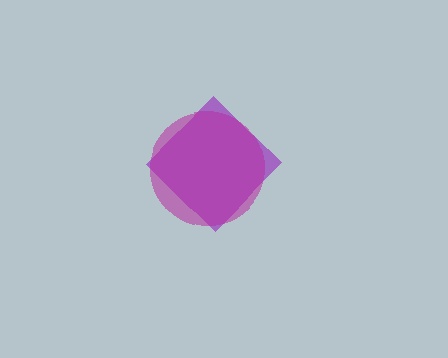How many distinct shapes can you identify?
There are 2 distinct shapes: a purple diamond, a magenta circle.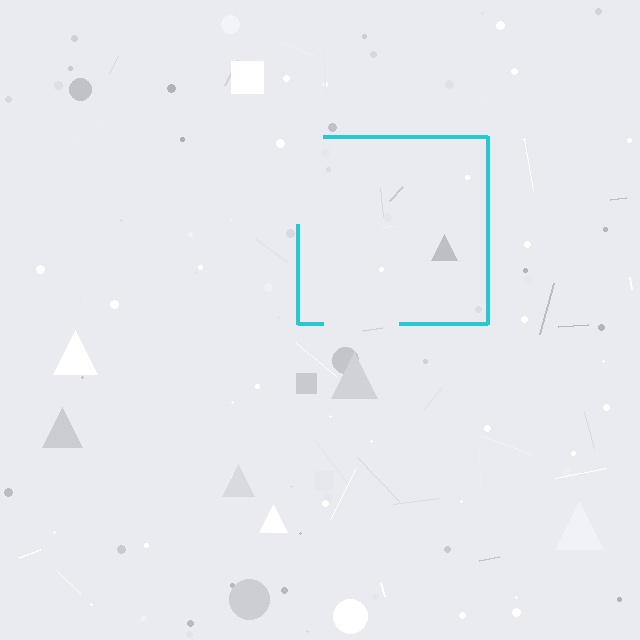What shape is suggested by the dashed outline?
The dashed outline suggests a square.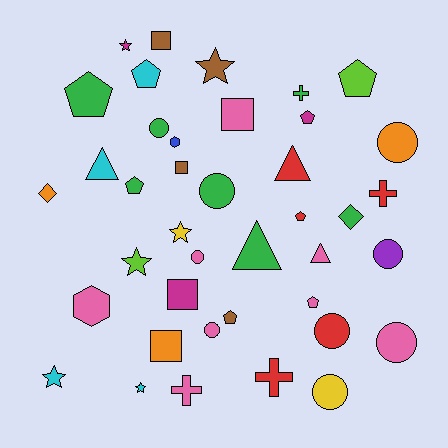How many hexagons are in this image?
There are 2 hexagons.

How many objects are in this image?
There are 40 objects.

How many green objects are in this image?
There are 7 green objects.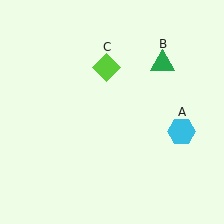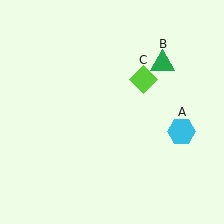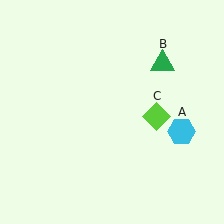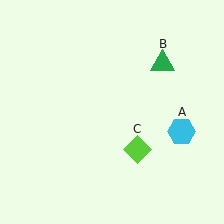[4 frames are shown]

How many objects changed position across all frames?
1 object changed position: lime diamond (object C).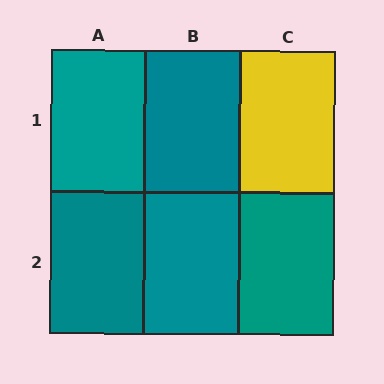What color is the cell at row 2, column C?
Teal.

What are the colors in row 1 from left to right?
Teal, teal, yellow.